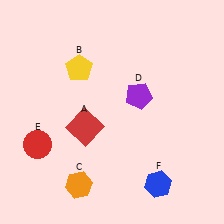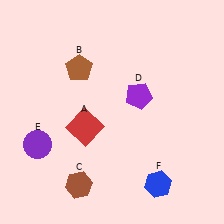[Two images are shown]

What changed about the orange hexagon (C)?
In Image 1, C is orange. In Image 2, it changed to brown.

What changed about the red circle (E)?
In Image 1, E is red. In Image 2, it changed to purple.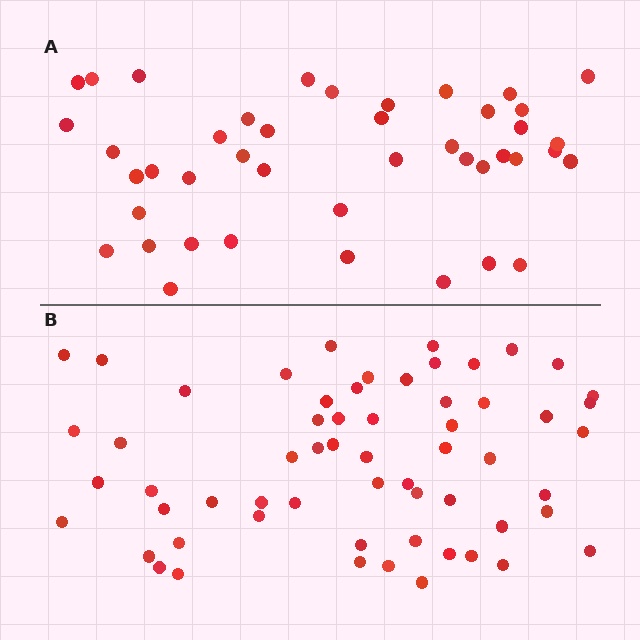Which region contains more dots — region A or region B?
Region B (the bottom region) has more dots.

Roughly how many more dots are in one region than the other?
Region B has approximately 15 more dots than region A.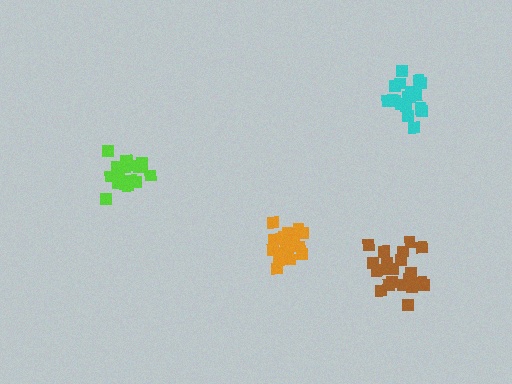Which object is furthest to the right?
The cyan cluster is rightmost.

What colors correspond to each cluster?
The clusters are colored: cyan, brown, orange, lime.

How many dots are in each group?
Group 1: 19 dots, Group 2: 21 dots, Group 3: 20 dots, Group 4: 21 dots (81 total).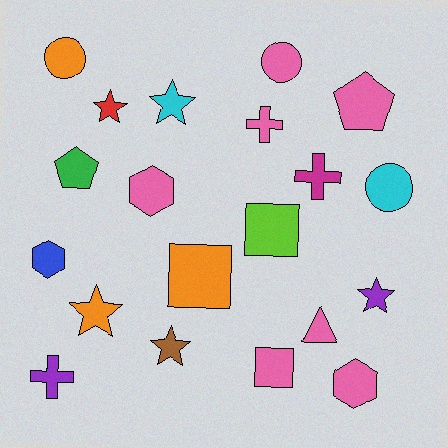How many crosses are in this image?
There are 3 crosses.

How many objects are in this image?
There are 20 objects.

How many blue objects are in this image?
There is 1 blue object.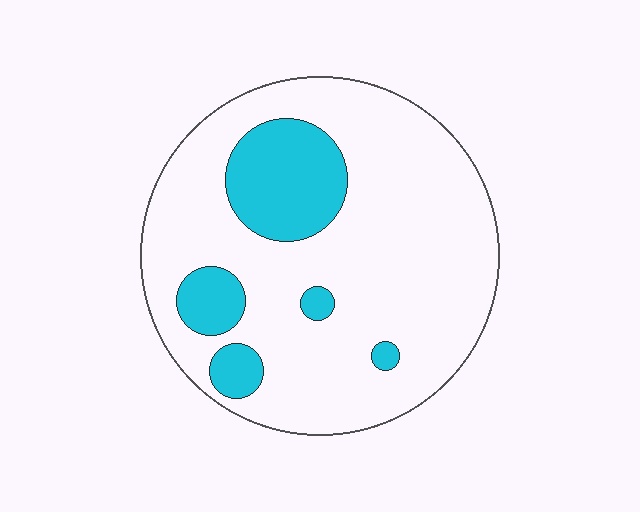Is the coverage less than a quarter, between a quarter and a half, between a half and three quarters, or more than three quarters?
Less than a quarter.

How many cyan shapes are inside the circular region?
5.